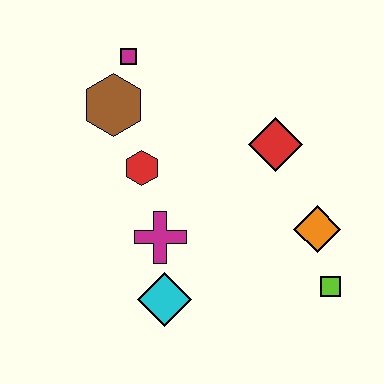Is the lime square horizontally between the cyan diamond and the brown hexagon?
No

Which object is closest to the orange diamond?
The lime square is closest to the orange diamond.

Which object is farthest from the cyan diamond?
The magenta square is farthest from the cyan diamond.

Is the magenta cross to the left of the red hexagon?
No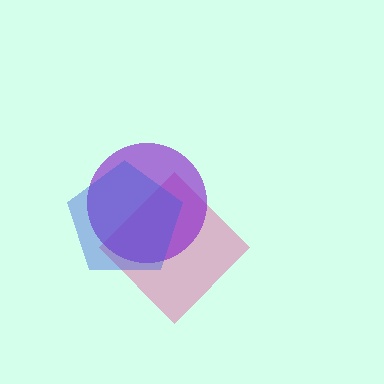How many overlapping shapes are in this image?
There are 3 overlapping shapes in the image.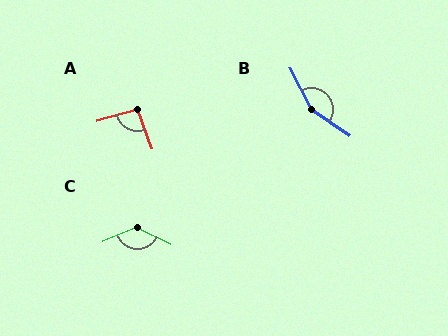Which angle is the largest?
B, at approximately 153 degrees.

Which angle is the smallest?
A, at approximately 94 degrees.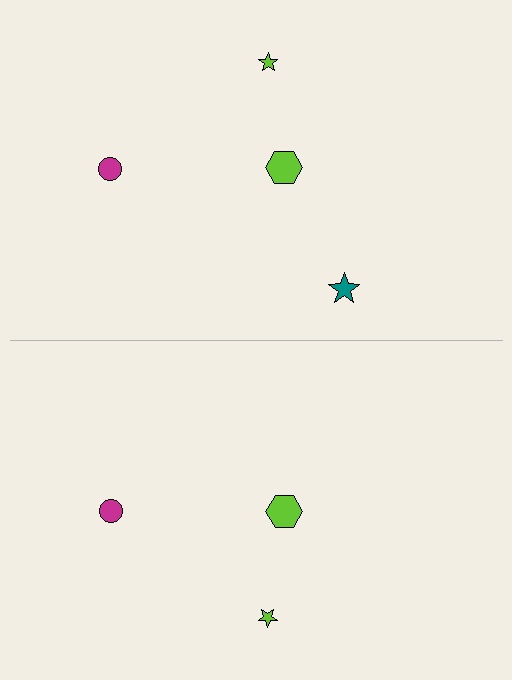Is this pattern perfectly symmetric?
No, the pattern is not perfectly symmetric. A teal star is missing from the bottom side.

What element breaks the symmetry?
A teal star is missing from the bottom side.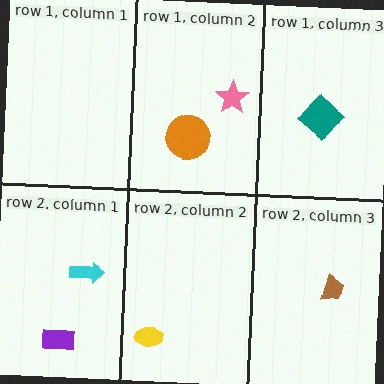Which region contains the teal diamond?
The row 1, column 3 region.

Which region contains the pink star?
The row 1, column 2 region.